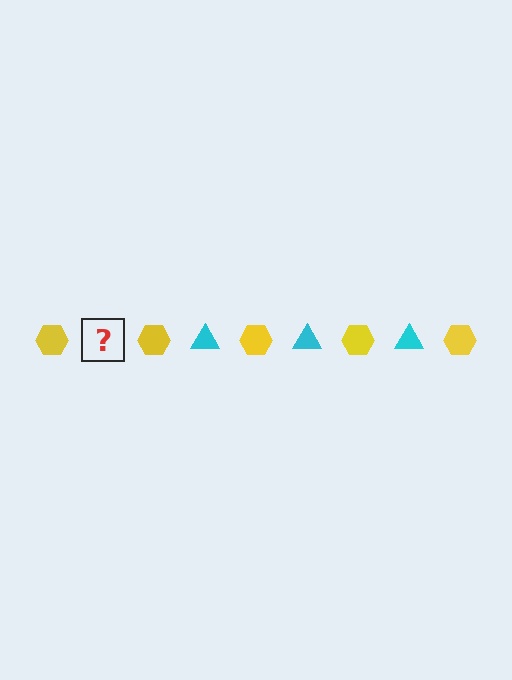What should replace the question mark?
The question mark should be replaced with a cyan triangle.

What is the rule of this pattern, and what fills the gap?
The rule is that the pattern alternates between yellow hexagon and cyan triangle. The gap should be filled with a cyan triangle.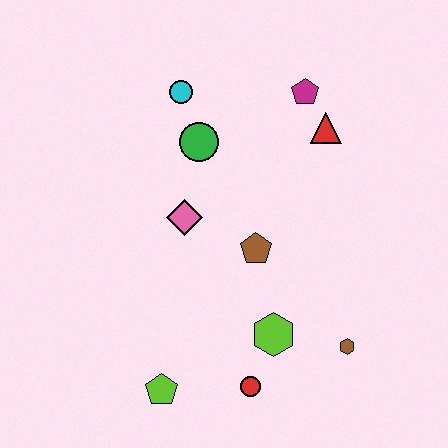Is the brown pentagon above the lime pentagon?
Yes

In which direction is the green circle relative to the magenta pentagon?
The green circle is to the left of the magenta pentagon.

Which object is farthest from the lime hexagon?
The cyan circle is farthest from the lime hexagon.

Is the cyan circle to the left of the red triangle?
Yes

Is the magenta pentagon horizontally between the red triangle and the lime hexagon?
Yes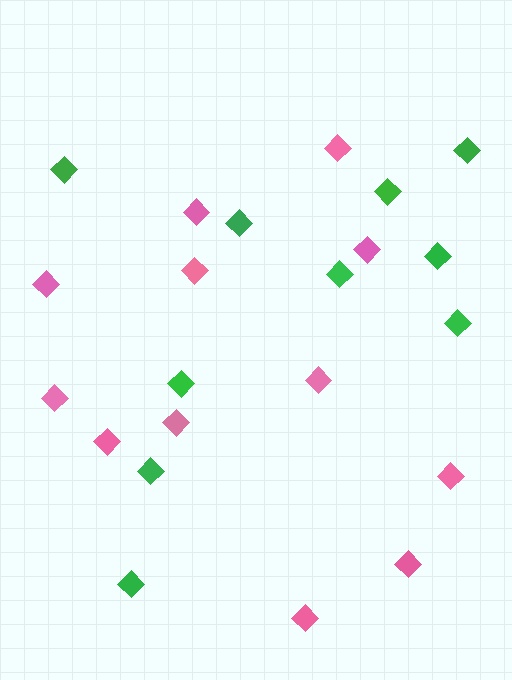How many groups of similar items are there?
There are 2 groups: one group of green diamonds (10) and one group of pink diamonds (12).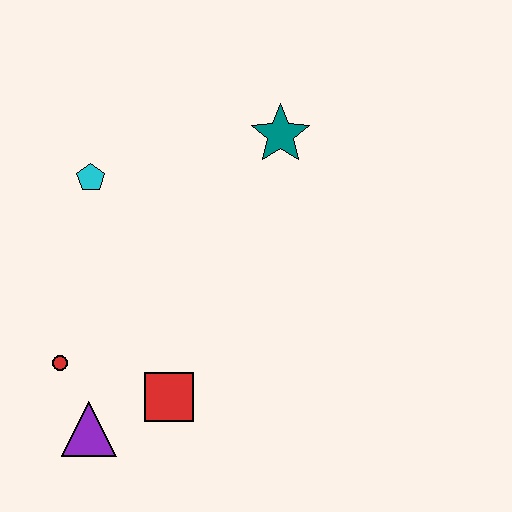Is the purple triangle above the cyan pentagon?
No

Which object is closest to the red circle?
The purple triangle is closest to the red circle.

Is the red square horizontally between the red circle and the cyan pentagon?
No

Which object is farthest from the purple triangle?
The teal star is farthest from the purple triangle.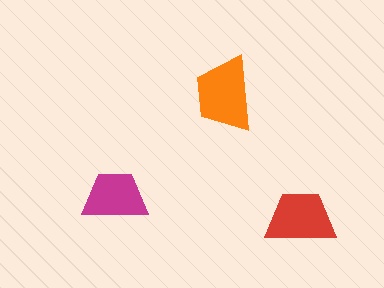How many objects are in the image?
There are 3 objects in the image.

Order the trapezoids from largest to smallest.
the orange one, the red one, the magenta one.